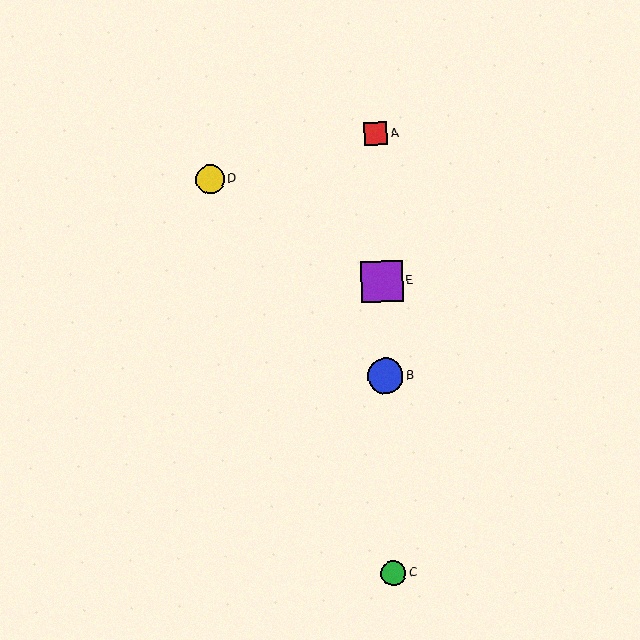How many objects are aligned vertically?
4 objects (A, B, C, E) are aligned vertically.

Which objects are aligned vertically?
Objects A, B, C, E are aligned vertically.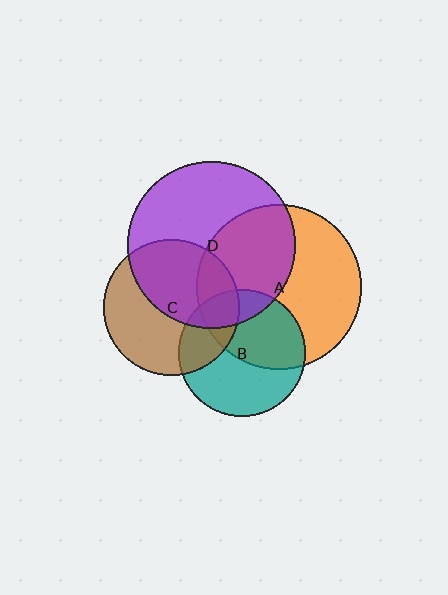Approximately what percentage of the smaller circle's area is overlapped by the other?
Approximately 50%.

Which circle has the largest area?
Circle D (purple).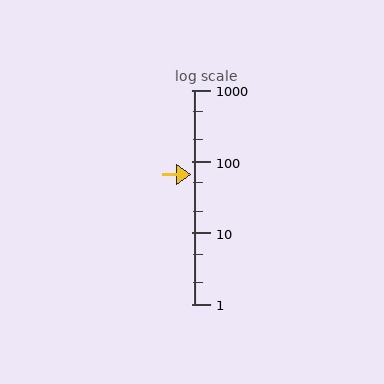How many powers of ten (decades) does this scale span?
The scale spans 3 decades, from 1 to 1000.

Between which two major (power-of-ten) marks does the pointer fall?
The pointer is between 10 and 100.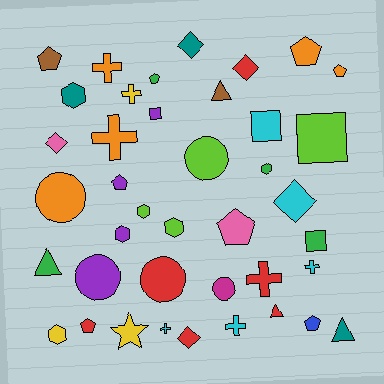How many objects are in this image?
There are 40 objects.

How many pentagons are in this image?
There are 8 pentagons.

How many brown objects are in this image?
There are 2 brown objects.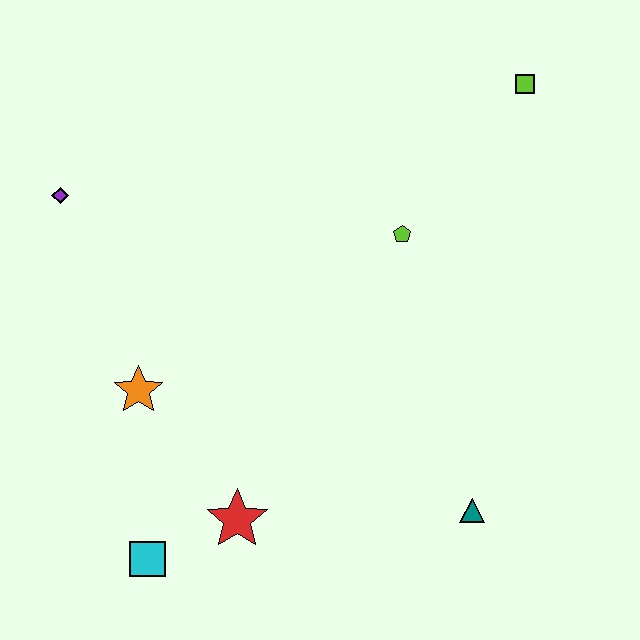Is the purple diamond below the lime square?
Yes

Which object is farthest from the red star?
The lime square is farthest from the red star.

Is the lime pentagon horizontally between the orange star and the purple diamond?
No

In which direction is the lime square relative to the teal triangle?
The lime square is above the teal triangle.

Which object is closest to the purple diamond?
The orange star is closest to the purple diamond.